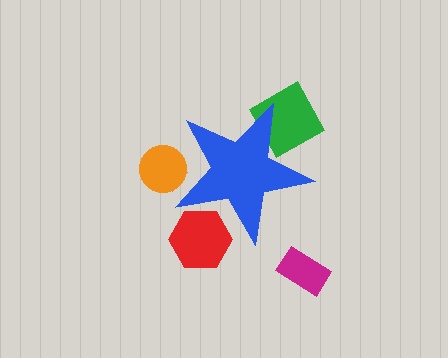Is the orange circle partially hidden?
Yes, the orange circle is partially hidden behind the blue star.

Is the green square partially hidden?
Yes, the green square is partially hidden behind the blue star.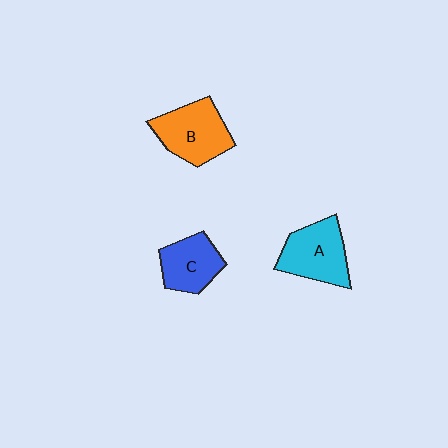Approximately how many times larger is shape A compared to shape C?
Approximately 1.3 times.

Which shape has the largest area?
Shape B (orange).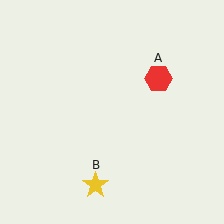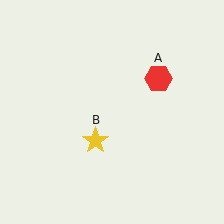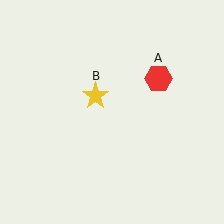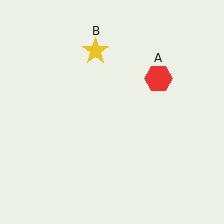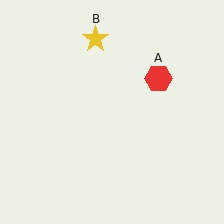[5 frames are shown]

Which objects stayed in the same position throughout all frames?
Red hexagon (object A) remained stationary.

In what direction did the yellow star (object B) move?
The yellow star (object B) moved up.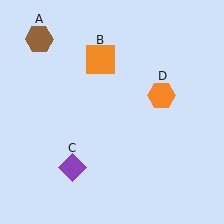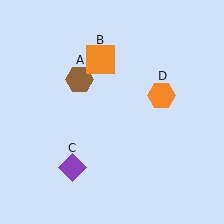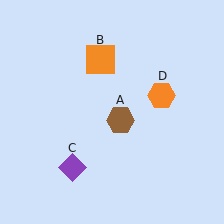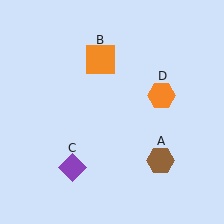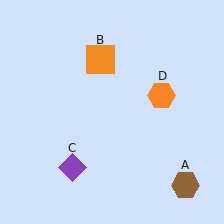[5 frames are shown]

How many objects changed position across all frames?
1 object changed position: brown hexagon (object A).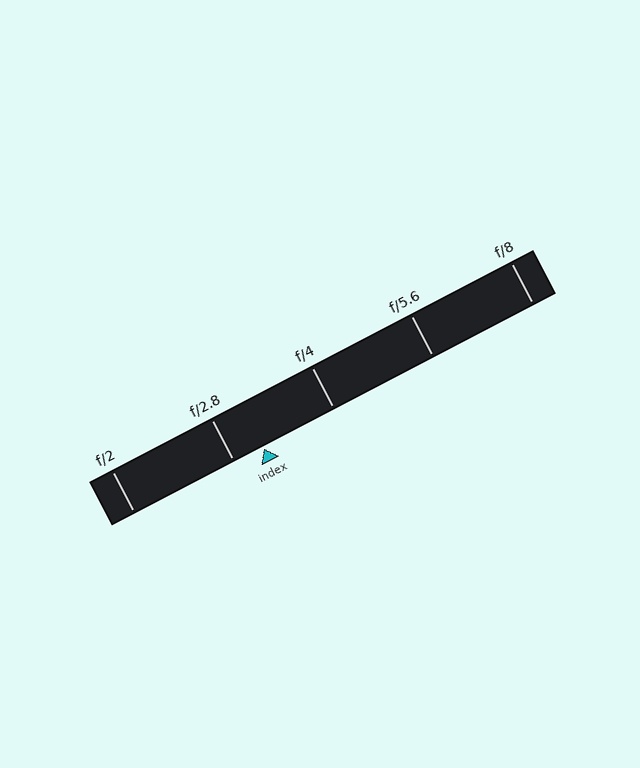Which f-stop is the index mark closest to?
The index mark is closest to f/2.8.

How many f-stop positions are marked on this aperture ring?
There are 5 f-stop positions marked.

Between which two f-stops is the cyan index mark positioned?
The index mark is between f/2.8 and f/4.